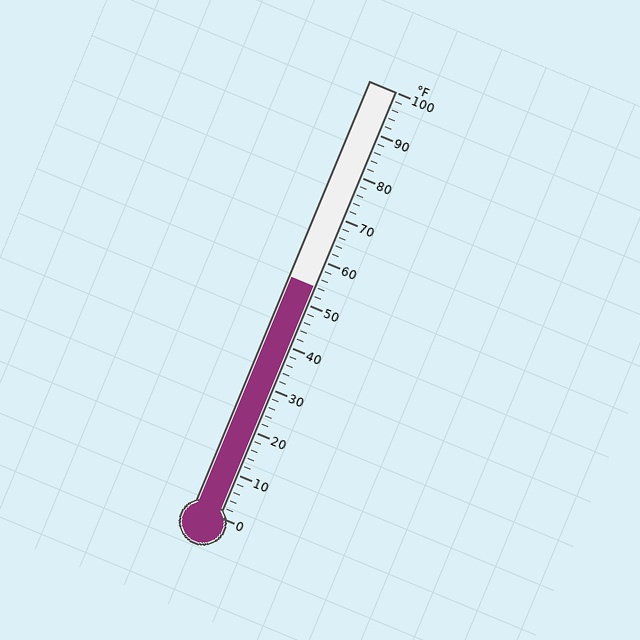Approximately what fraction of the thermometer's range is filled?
The thermometer is filled to approximately 55% of its range.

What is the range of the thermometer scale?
The thermometer scale ranges from 0°F to 100°F.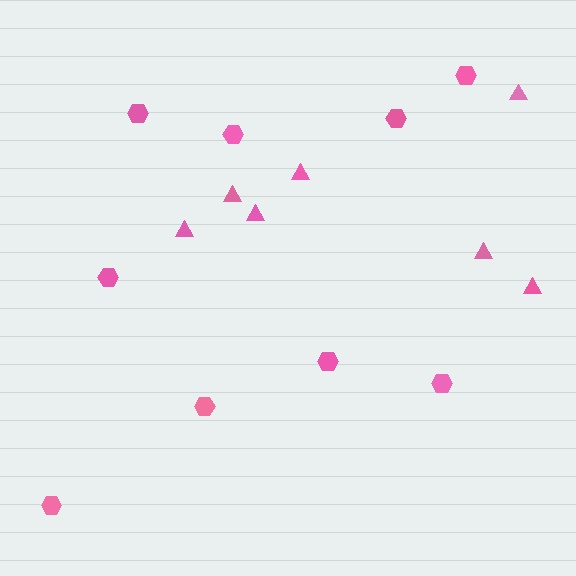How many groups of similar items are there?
There are 2 groups: one group of triangles (7) and one group of hexagons (9).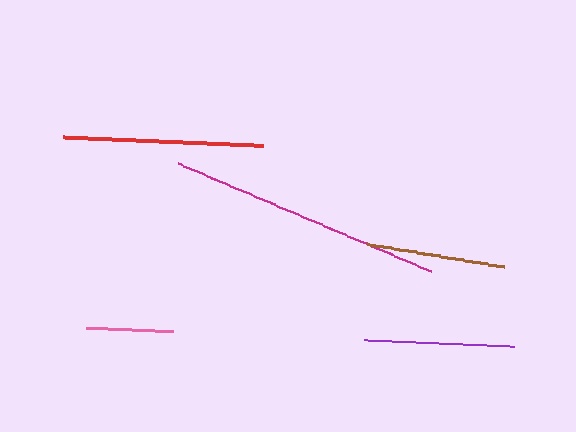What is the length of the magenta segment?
The magenta segment is approximately 275 pixels long.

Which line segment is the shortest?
The pink line is the shortest at approximately 87 pixels.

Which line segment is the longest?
The magenta line is the longest at approximately 275 pixels.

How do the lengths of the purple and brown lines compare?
The purple and brown lines are approximately the same length.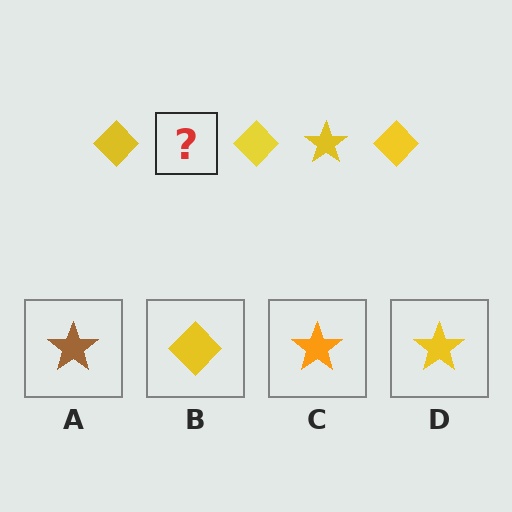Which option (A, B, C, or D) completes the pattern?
D.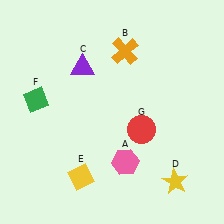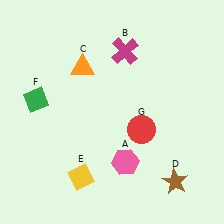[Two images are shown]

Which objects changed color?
B changed from orange to magenta. C changed from purple to orange. D changed from yellow to brown.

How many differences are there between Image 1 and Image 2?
There are 3 differences between the two images.